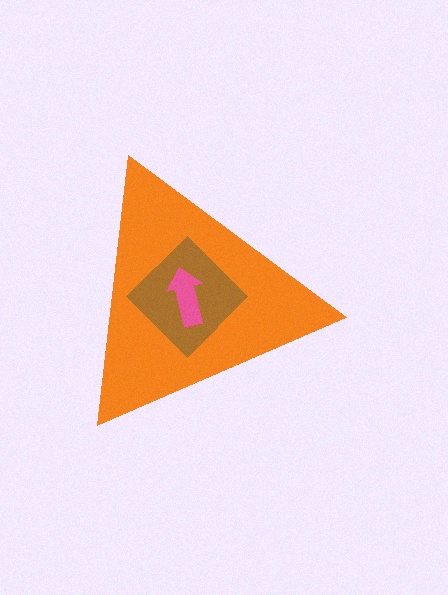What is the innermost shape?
The pink arrow.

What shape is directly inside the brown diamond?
The pink arrow.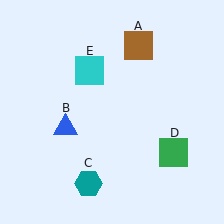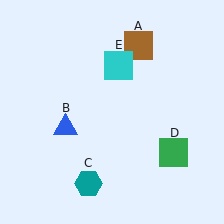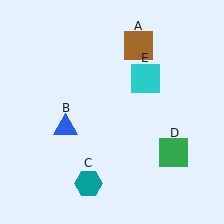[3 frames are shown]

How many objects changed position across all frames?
1 object changed position: cyan square (object E).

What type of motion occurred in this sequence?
The cyan square (object E) rotated clockwise around the center of the scene.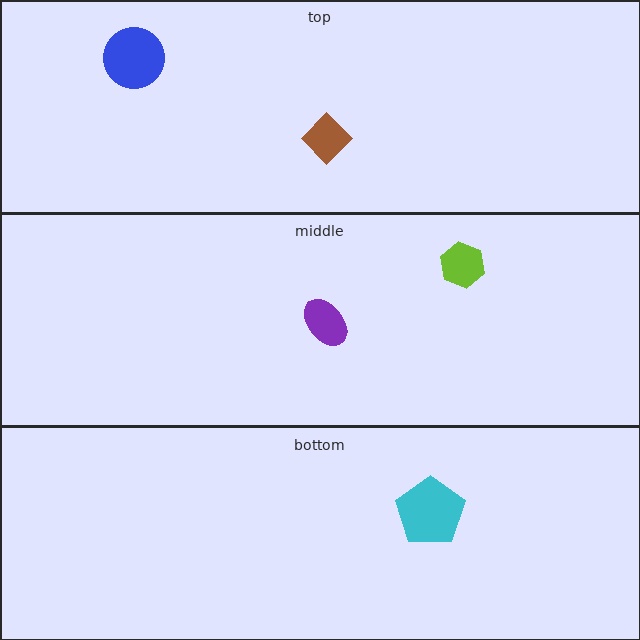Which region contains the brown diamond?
The top region.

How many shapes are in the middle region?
2.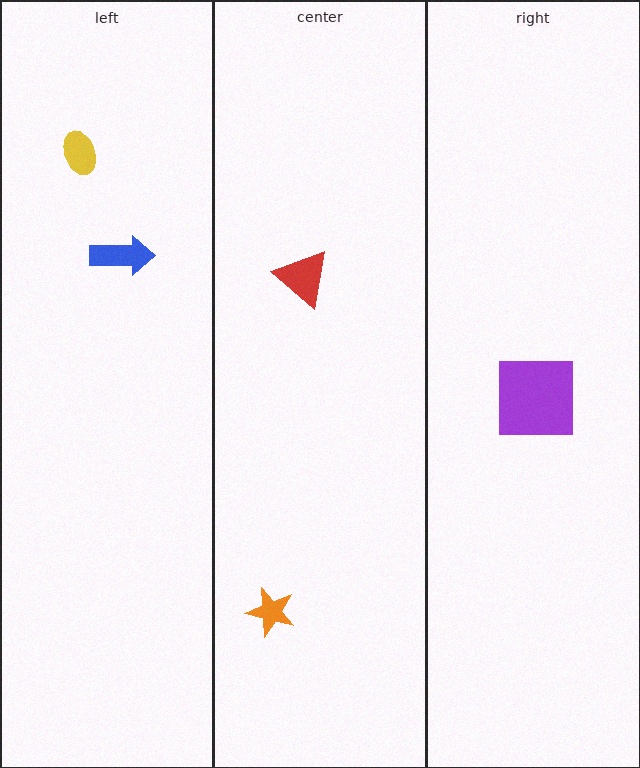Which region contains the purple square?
The right region.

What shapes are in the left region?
The yellow ellipse, the blue arrow.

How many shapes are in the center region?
2.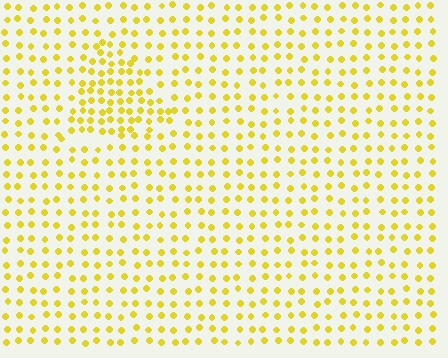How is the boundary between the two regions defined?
The boundary is defined by a change in element density (approximately 1.8x ratio). All elements are the same color, size, and shape.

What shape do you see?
I see a triangle.